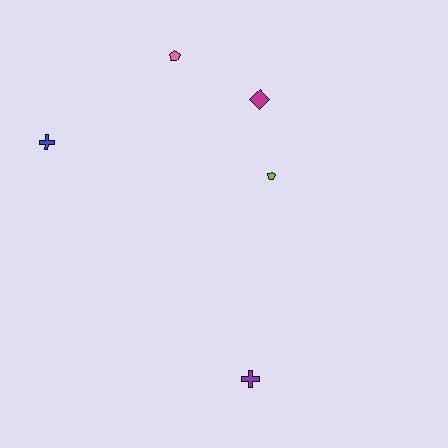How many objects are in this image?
There are 5 objects.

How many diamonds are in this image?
There is 1 diamond.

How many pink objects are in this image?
There is 1 pink object.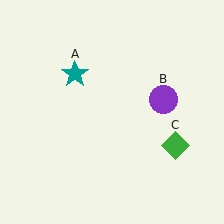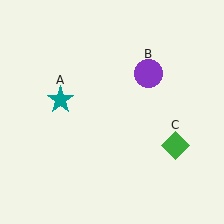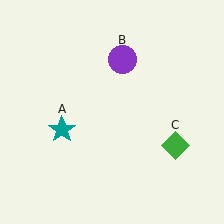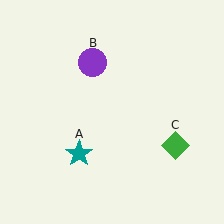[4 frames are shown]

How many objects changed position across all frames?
2 objects changed position: teal star (object A), purple circle (object B).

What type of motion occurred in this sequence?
The teal star (object A), purple circle (object B) rotated counterclockwise around the center of the scene.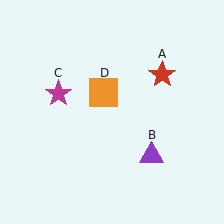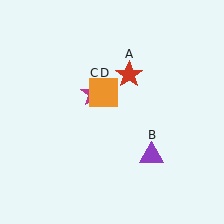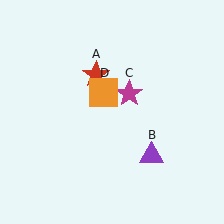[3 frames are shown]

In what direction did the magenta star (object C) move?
The magenta star (object C) moved right.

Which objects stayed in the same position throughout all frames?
Purple triangle (object B) and orange square (object D) remained stationary.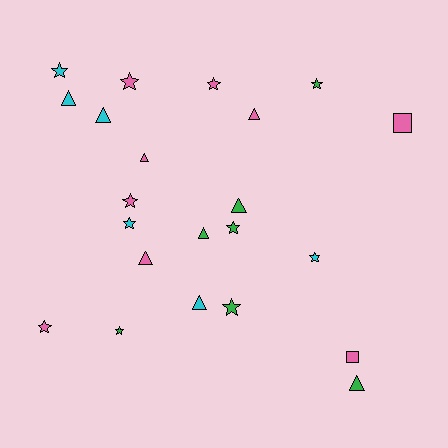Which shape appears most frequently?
Star, with 11 objects.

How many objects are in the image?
There are 22 objects.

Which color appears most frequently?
Pink, with 9 objects.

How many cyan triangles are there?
There are 3 cyan triangles.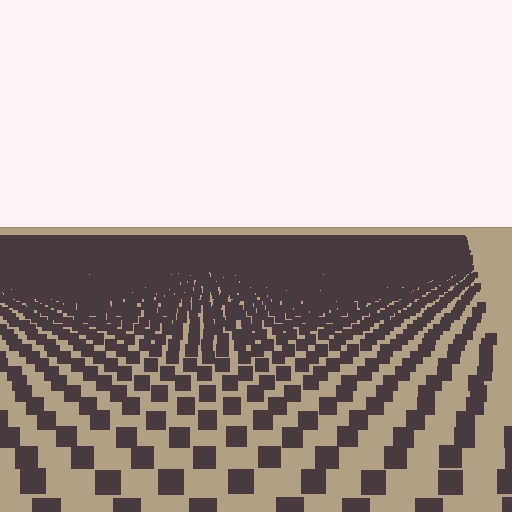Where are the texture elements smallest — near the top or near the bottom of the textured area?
Near the top.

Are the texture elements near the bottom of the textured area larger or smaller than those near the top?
Larger. Near the bottom, elements are closer to the viewer and appear at a bigger on-screen size.